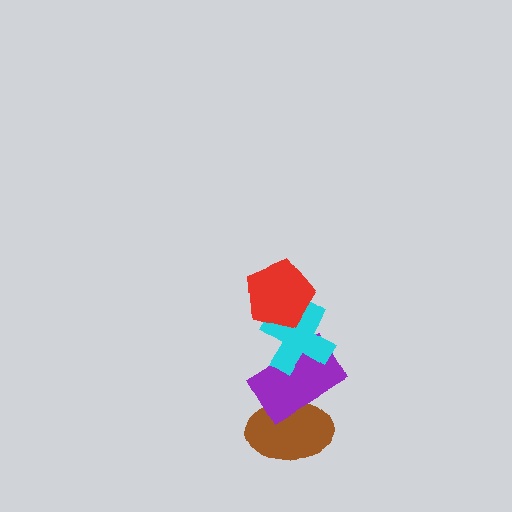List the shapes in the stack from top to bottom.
From top to bottom: the red pentagon, the cyan cross, the purple rectangle, the brown ellipse.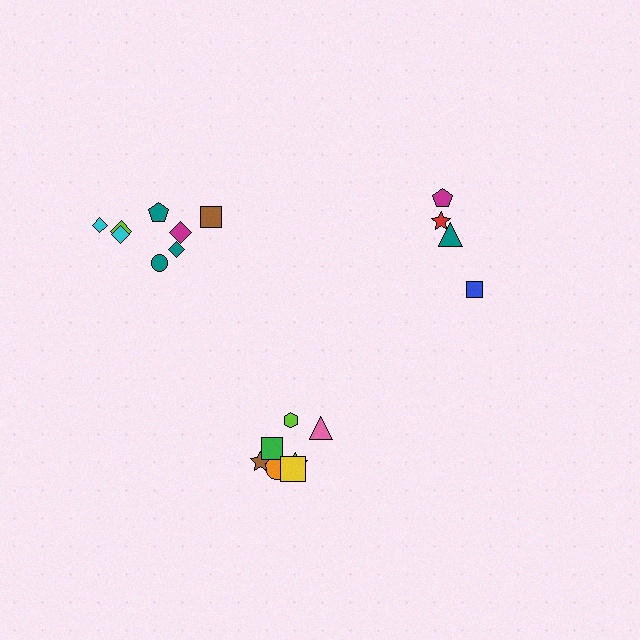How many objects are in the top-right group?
There are 4 objects.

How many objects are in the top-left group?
There are 8 objects.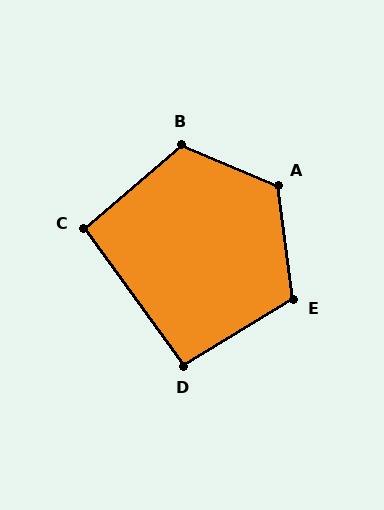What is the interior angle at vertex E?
Approximately 113 degrees (obtuse).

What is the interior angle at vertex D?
Approximately 95 degrees (obtuse).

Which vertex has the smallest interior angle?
C, at approximately 95 degrees.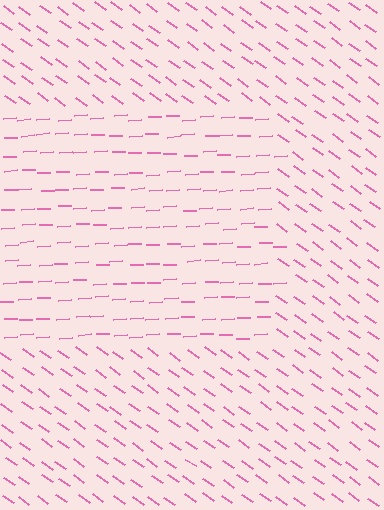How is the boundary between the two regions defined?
The boundary is defined purely by a change in line orientation (approximately 38 degrees difference). All lines are the same color and thickness.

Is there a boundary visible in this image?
Yes, there is a texture boundary formed by a change in line orientation.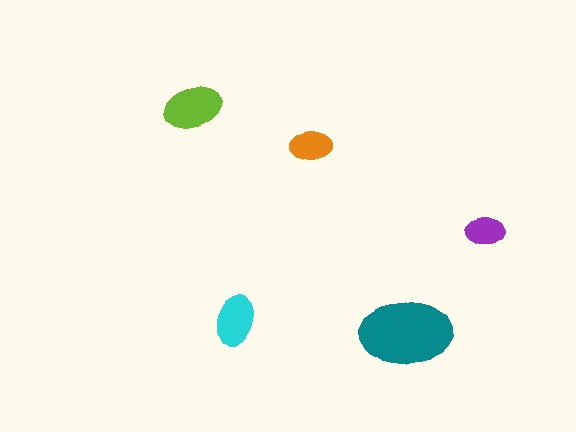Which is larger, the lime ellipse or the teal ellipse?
The teal one.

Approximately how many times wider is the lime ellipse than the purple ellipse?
About 1.5 times wider.